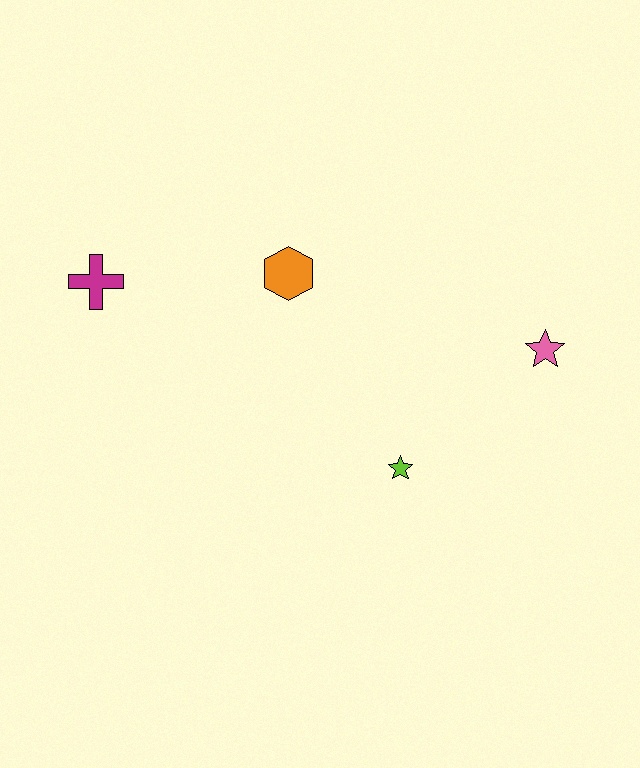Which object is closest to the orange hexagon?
The magenta cross is closest to the orange hexagon.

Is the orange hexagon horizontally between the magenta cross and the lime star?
Yes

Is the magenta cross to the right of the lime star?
No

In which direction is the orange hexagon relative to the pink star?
The orange hexagon is to the left of the pink star.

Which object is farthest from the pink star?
The magenta cross is farthest from the pink star.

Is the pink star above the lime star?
Yes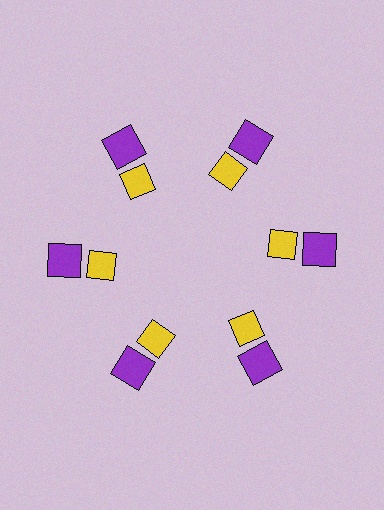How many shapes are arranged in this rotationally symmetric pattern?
There are 12 shapes, arranged in 6 groups of 2.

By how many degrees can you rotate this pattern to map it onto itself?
The pattern maps onto itself every 60 degrees of rotation.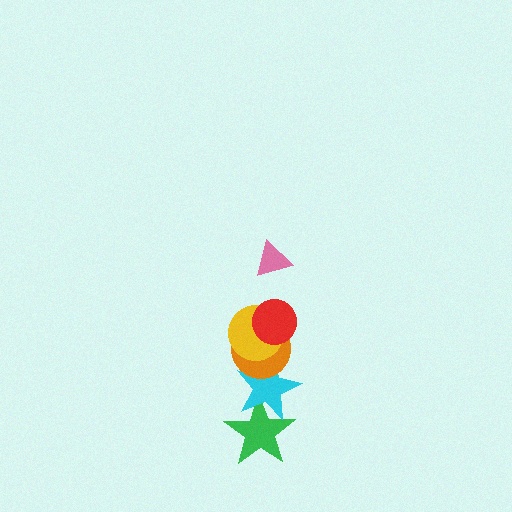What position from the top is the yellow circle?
The yellow circle is 3rd from the top.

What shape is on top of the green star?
The cyan star is on top of the green star.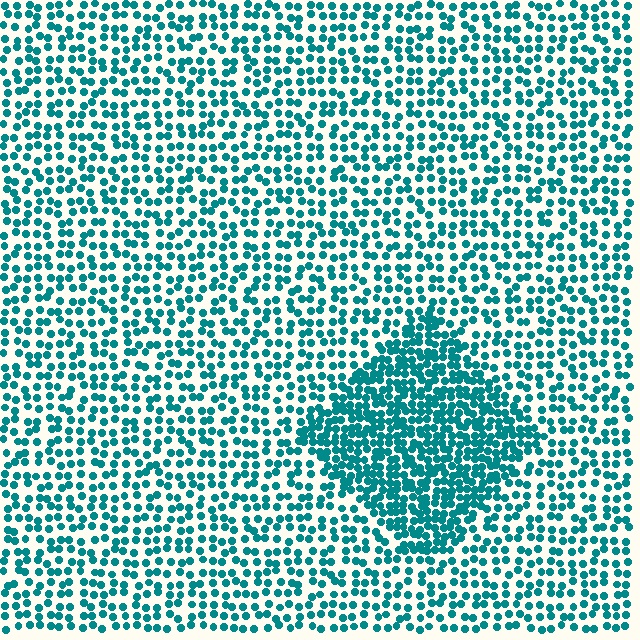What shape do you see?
I see a diamond.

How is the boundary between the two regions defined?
The boundary is defined by a change in element density (approximately 2.0x ratio). All elements are the same color, size, and shape.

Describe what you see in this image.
The image contains small teal elements arranged at two different densities. A diamond-shaped region is visible where the elements are more densely packed than the surrounding area.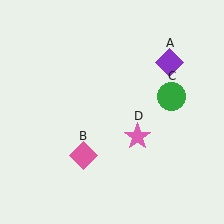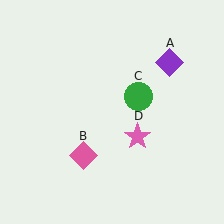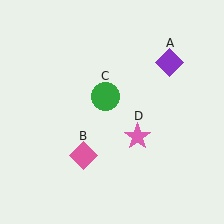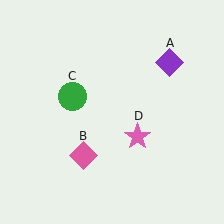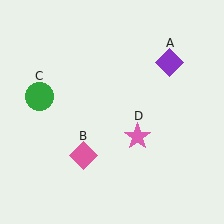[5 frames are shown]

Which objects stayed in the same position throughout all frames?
Purple diamond (object A) and pink diamond (object B) and pink star (object D) remained stationary.